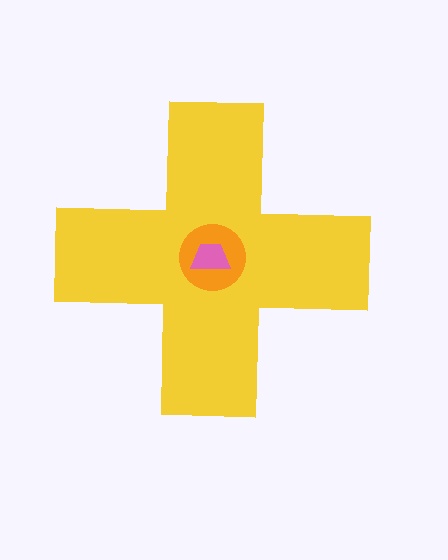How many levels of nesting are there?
3.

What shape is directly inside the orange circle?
The pink trapezoid.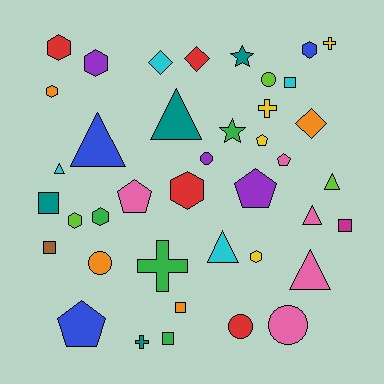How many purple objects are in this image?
There are 3 purple objects.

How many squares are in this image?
There are 6 squares.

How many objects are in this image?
There are 40 objects.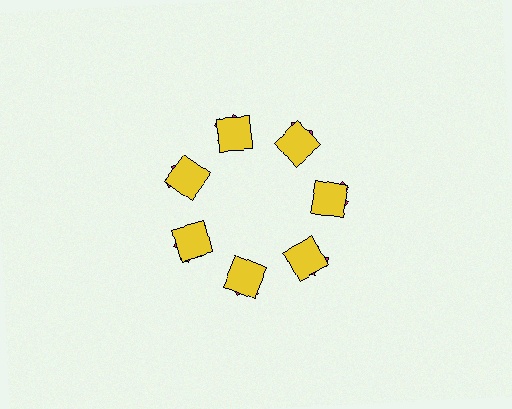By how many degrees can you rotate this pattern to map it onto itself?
The pattern maps onto itself every 51 degrees of rotation.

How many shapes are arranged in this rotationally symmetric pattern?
There are 14 shapes, arranged in 7 groups of 2.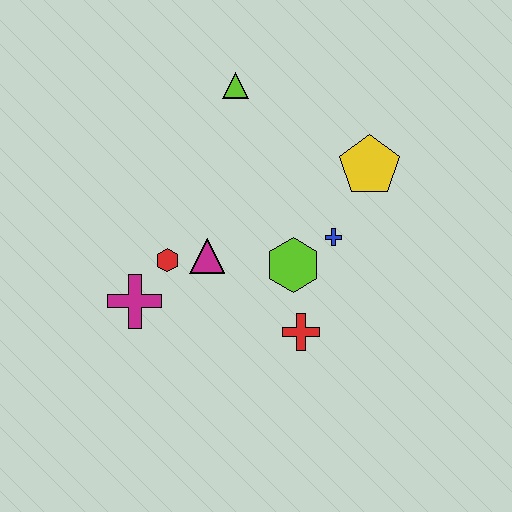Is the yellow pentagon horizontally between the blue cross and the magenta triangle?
No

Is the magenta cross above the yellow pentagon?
No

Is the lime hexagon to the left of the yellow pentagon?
Yes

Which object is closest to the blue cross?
The lime hexagon is closest to the blue cross.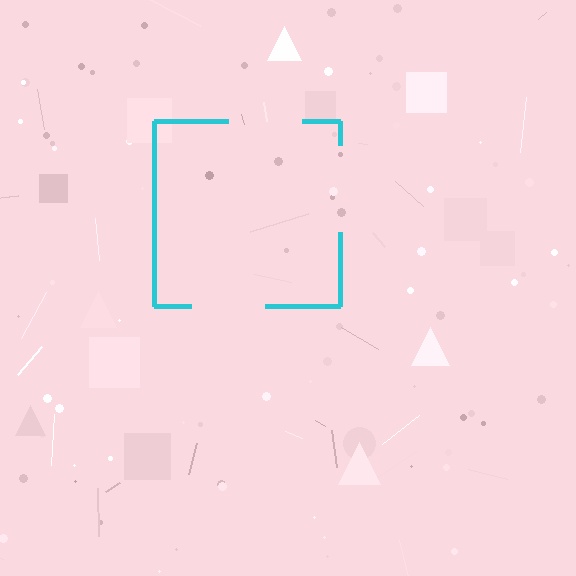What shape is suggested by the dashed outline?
The dashed outline suggests a square.